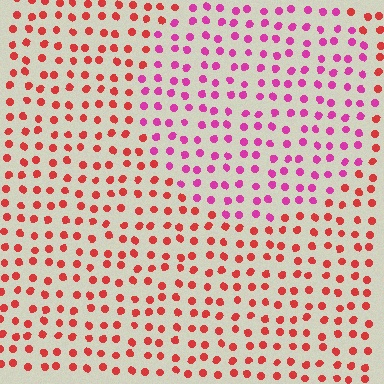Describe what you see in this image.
The image is filled with small red elements in a uniform arrangement. A circle-shaped region is visible where the elements are tinted to a slightly different hue, forming a subtle color boundary.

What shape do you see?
I see a circle.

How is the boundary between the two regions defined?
The boundary is defined purely by a slight shift in hue (about 42 degrees). Spacing, size, and orientation are identical on both sides.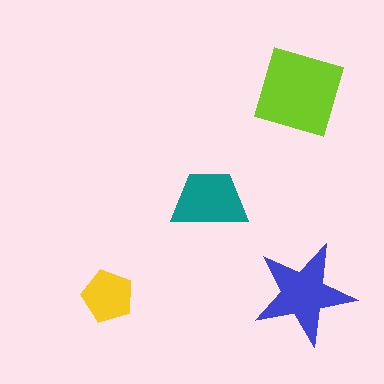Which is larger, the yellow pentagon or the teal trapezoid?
The teal trapezoid.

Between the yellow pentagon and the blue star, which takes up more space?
The blue star.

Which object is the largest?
The lime diamond.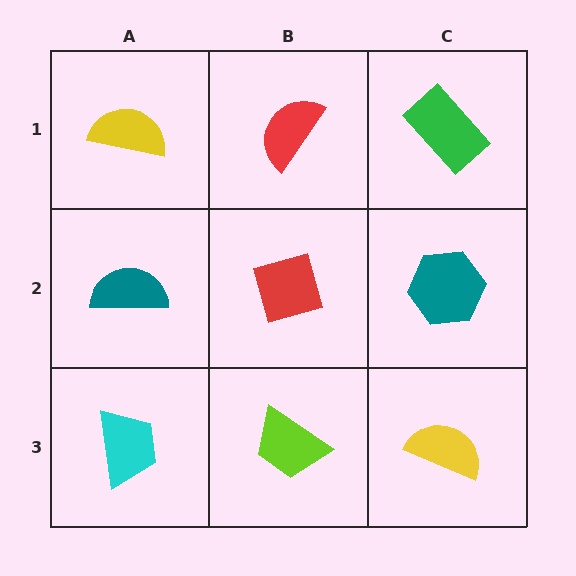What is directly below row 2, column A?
A cyan trapezoid.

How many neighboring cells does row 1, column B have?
3.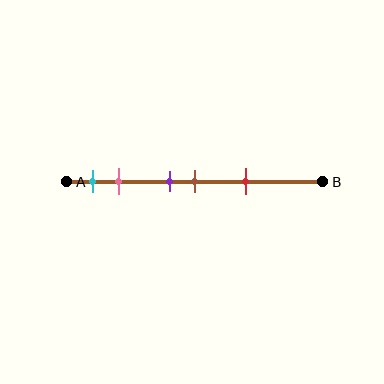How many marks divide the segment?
There are 5 marks dividing the segment.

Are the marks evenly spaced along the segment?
No, the marks are not evenly spaced.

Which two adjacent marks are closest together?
The purple and brown marks are the closest adjacent pair.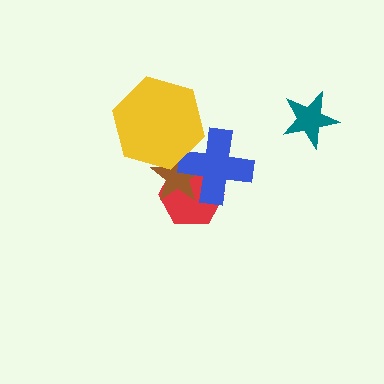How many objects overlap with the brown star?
3 objects overlap with the brown star.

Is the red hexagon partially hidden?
Yes, it is partially covered by another shape.